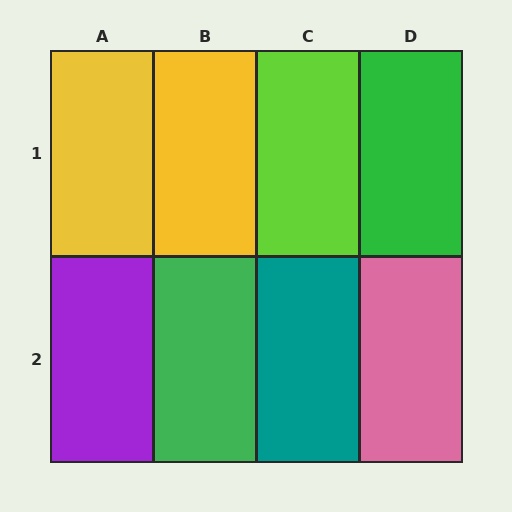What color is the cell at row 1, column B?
Yellow.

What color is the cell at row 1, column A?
Yellow.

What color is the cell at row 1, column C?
Lime.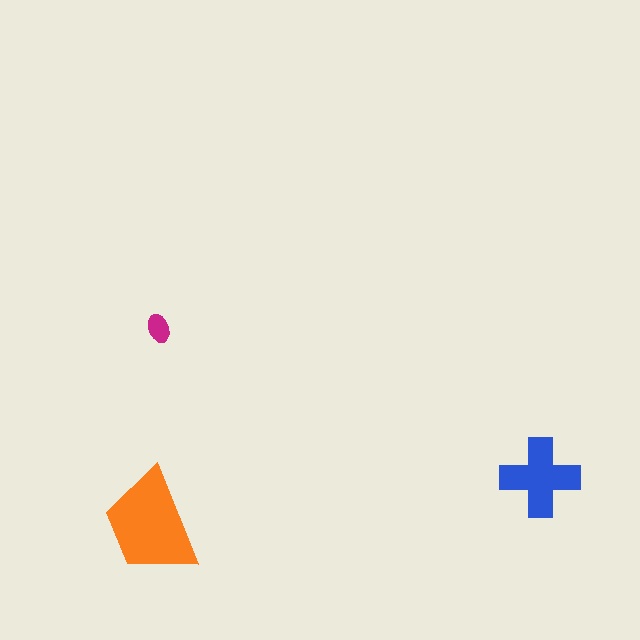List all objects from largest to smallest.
The orange trapezoid, the blue cross, the magenta ellipse.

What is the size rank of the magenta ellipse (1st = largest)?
3rd.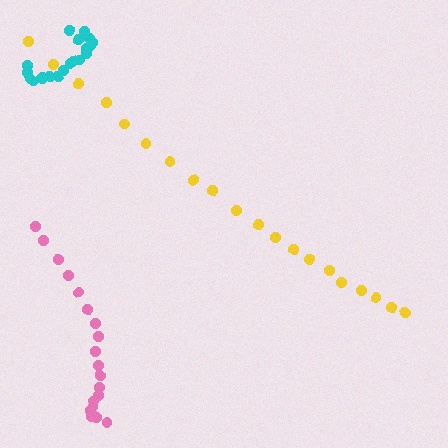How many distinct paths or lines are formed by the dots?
There are 3 distinct paths.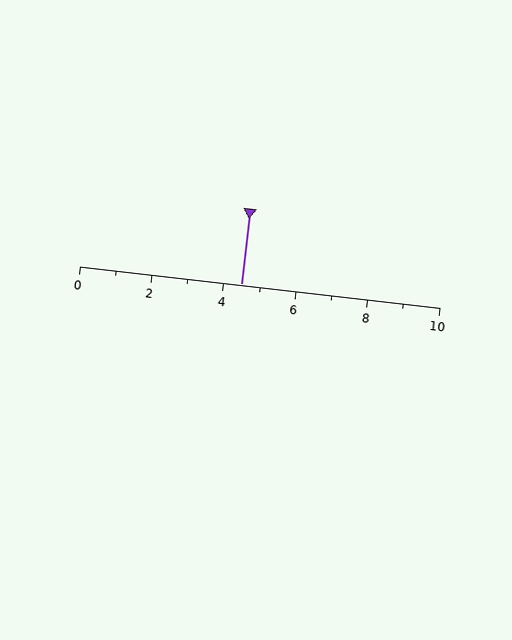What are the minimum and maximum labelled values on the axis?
The axis runs from 0 to 10.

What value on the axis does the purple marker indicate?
The marker indicates approximately 4.5.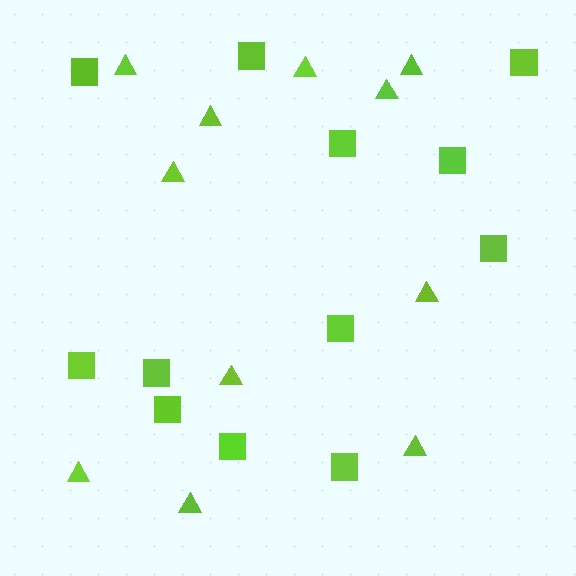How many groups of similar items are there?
There are 2 groups: one group of squares (12) and one group of triangles (11).